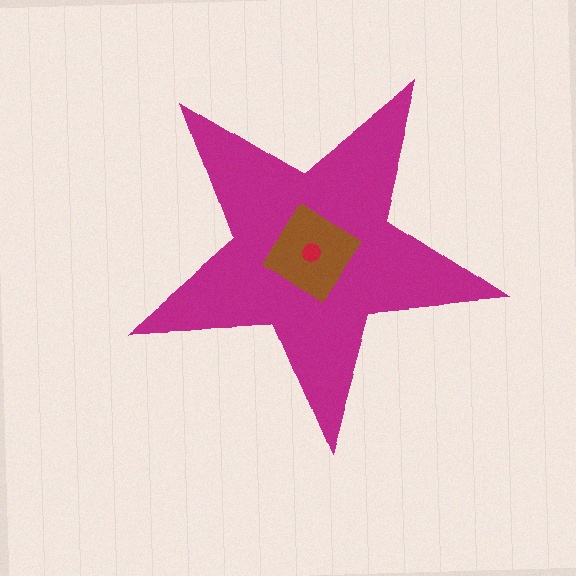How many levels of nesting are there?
3.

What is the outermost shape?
The magenta star.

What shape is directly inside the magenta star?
The brown diamond.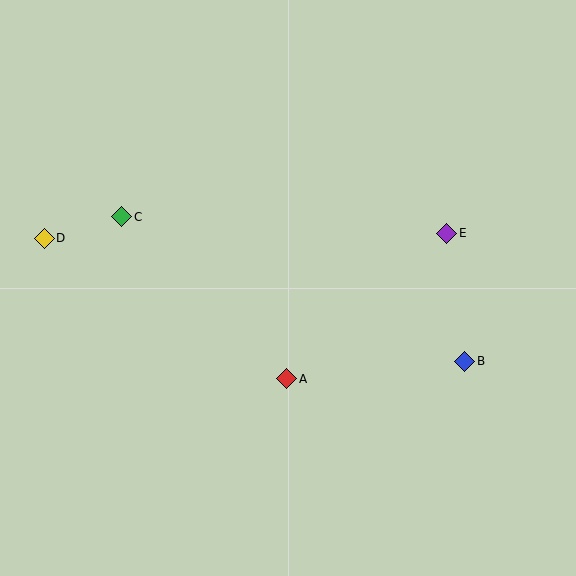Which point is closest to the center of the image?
Point A at (287, 379) is closest to the center.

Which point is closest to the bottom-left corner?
Point D is closest to the bottom-left corner.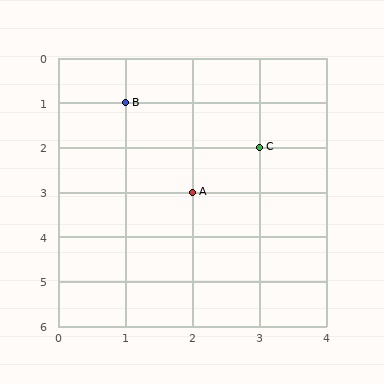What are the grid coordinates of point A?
Point A is at grid coordinates (2, 3).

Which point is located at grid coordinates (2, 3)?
Point A is at (2, 3).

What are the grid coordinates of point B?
Point B is at grid coordinates (1, 1).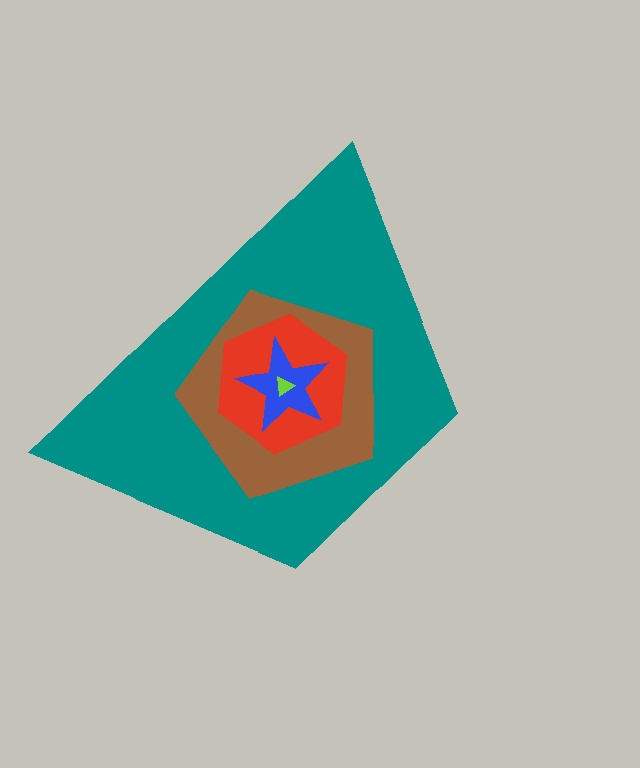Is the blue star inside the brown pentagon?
Yes.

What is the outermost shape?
The teal trapezoid.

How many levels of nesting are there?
5.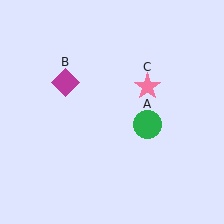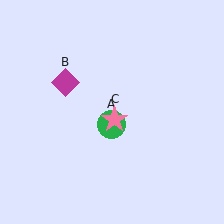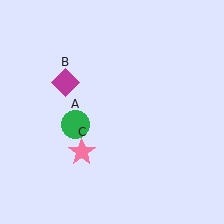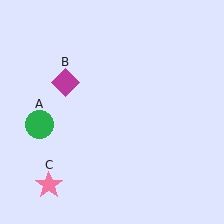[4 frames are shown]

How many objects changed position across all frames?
2 objects changed position: green circle (object A), pink star (object C).